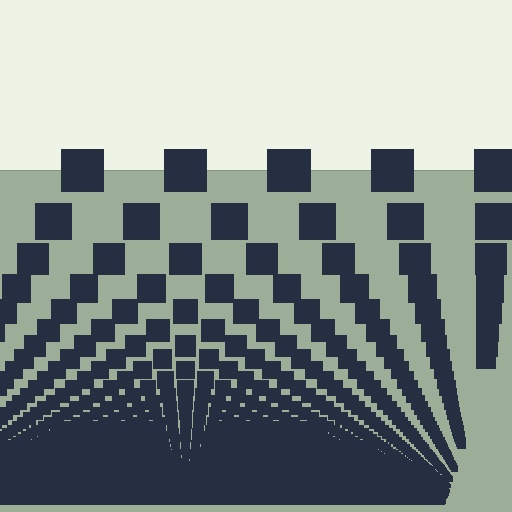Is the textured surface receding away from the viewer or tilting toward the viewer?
The surface appears to tilt toward the viewer. Texture elements get larger and sparser toward the top.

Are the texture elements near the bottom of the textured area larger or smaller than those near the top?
Smaller. The gradient is inverted — elements near the bottom are smaller and denser.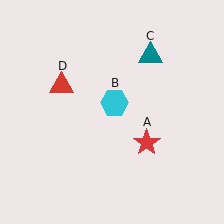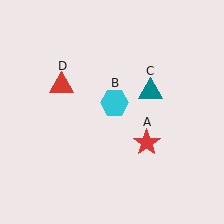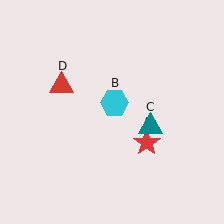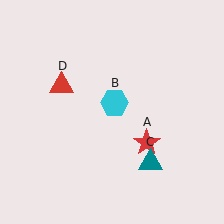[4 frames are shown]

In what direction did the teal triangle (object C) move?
The teal triangle (object C) moved down.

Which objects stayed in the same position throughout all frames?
Red star (object A) and cyan hexagon (object B) and red triangle (object D) remained stationary.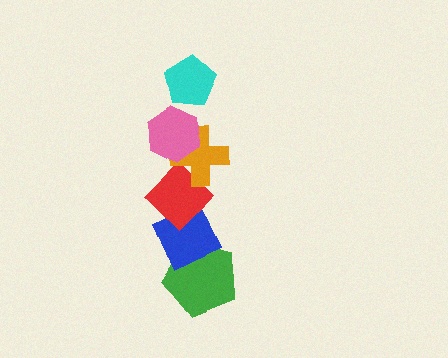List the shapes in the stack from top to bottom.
From top to bottom: the cyan pentagon, the pink hexagon, the orange cross, the red diamond, the blue diamond, the green pentagon.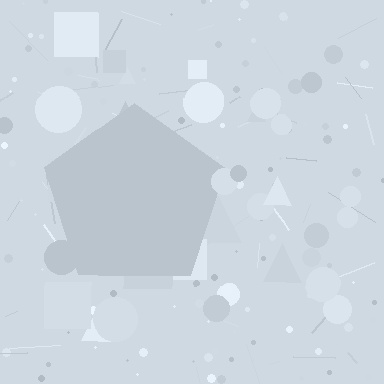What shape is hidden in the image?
A pentagon is hidden in the image.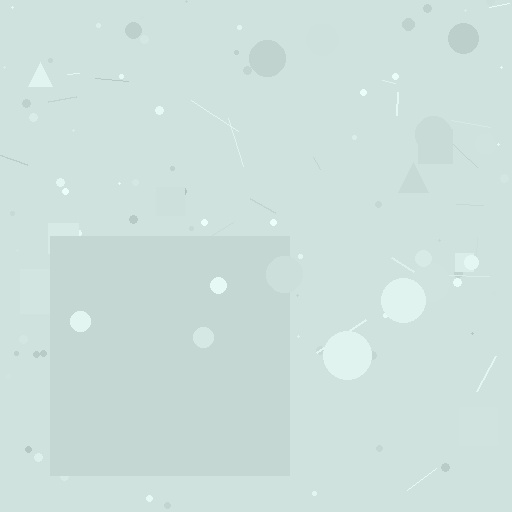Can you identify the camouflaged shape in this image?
The camouflaged shape is a square.